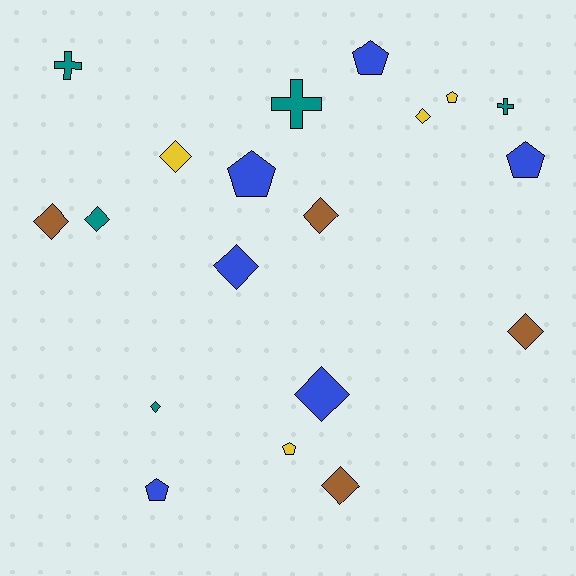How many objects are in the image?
There are 19 objects.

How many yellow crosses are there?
There are no yellow crosses.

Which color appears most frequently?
Blue, with 6 objects.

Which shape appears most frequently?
Diamond, with 10 objects.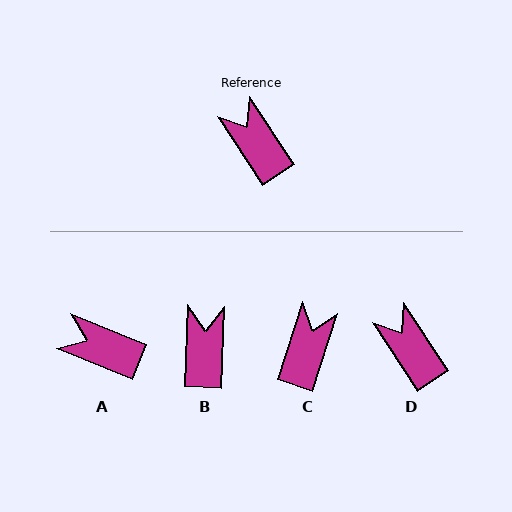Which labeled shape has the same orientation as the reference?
D.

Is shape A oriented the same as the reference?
No, it is off by about 35 degrees.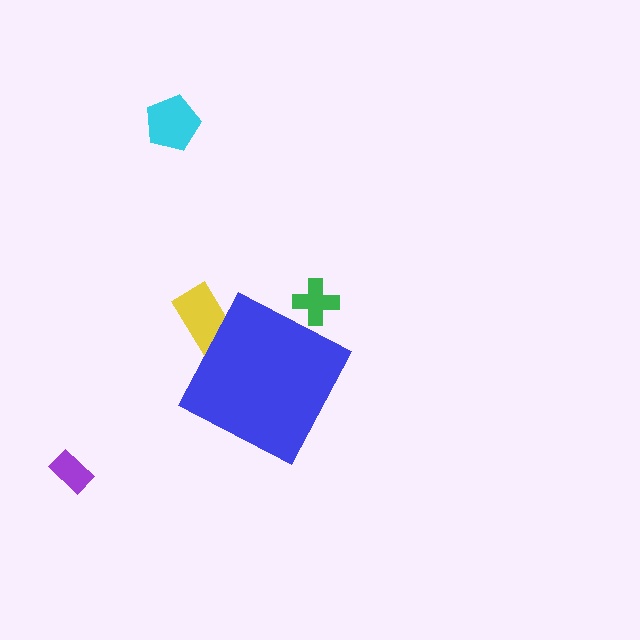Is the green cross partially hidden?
Yes, the green cross is partially hidden behind the blue diamond.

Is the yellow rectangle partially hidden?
Yes, the yellow rectangle is partially hidden behind the blue diamond.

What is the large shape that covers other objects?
A blue diamond.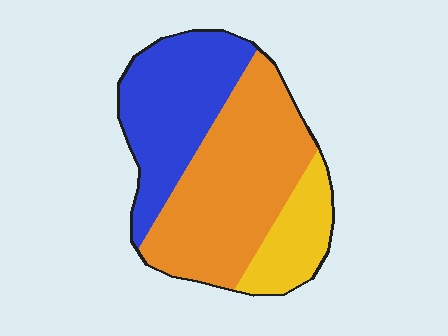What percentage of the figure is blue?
Blue covers roughly 35% of the figure.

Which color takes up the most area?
Orange, at roughly 50%.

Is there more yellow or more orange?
Orange.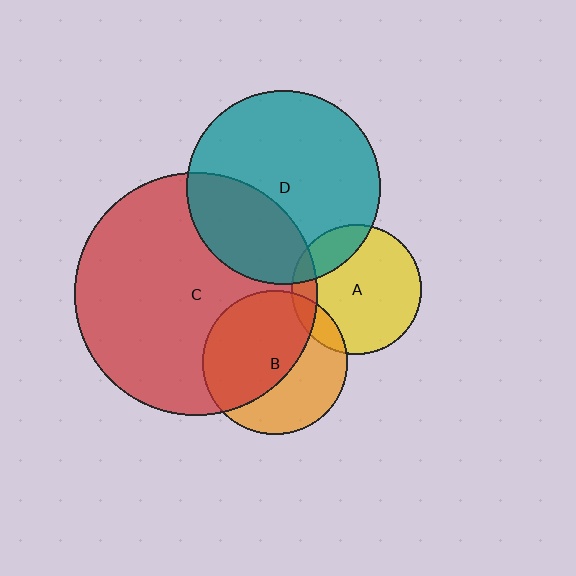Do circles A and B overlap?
Yes.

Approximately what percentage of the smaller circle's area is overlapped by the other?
Approximately 10%.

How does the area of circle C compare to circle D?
Approximately 1.6 times.